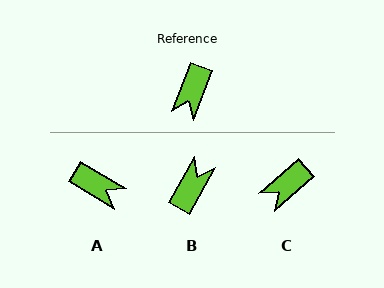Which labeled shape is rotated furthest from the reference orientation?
B, about 172 degrees away.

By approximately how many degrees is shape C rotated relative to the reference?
Approximately 28 degrees clockwise.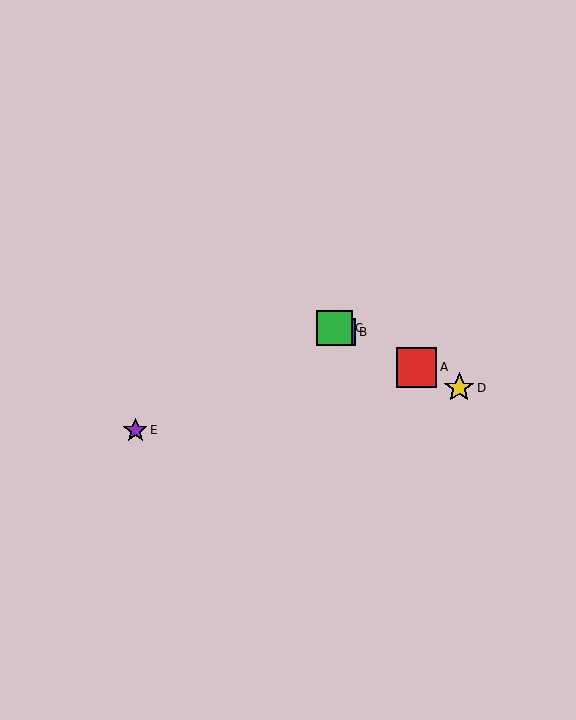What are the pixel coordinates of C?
Object C is at (335, 328).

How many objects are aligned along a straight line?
4 objects (A, B, C, D) are aligned along a straight line.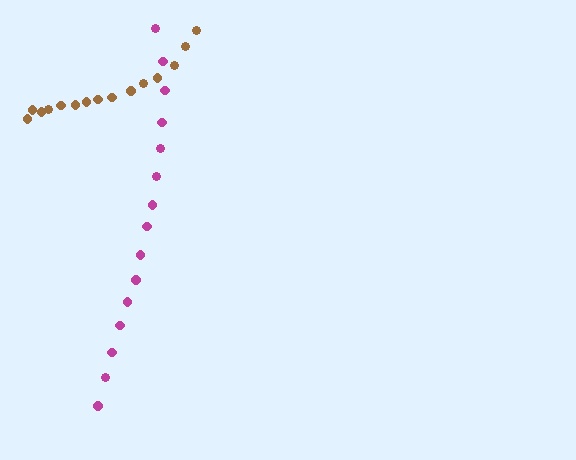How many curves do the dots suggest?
There are 2 distinct paths.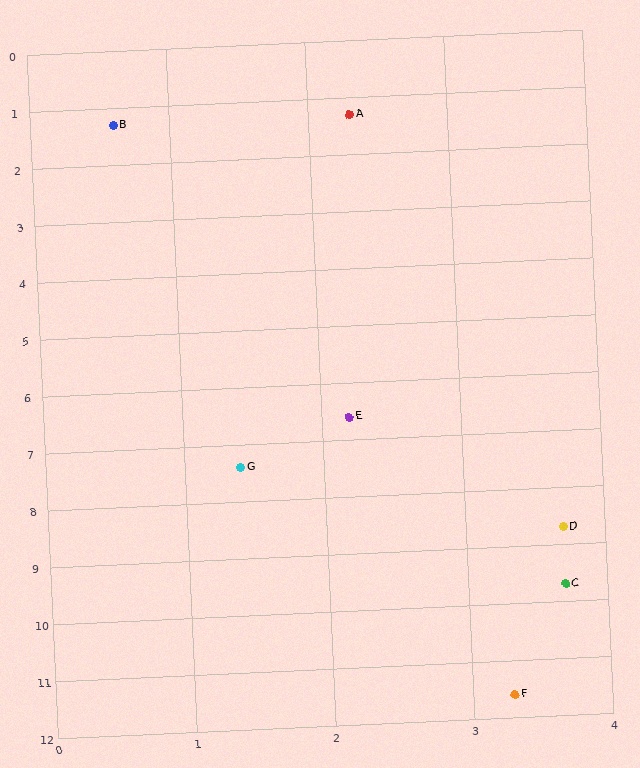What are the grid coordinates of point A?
Point A is at approximately (2.3, 1.3).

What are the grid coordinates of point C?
Point C is at approximately (3.7, 9.7).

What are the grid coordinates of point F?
Point F is at approximately (3.3, 11.6).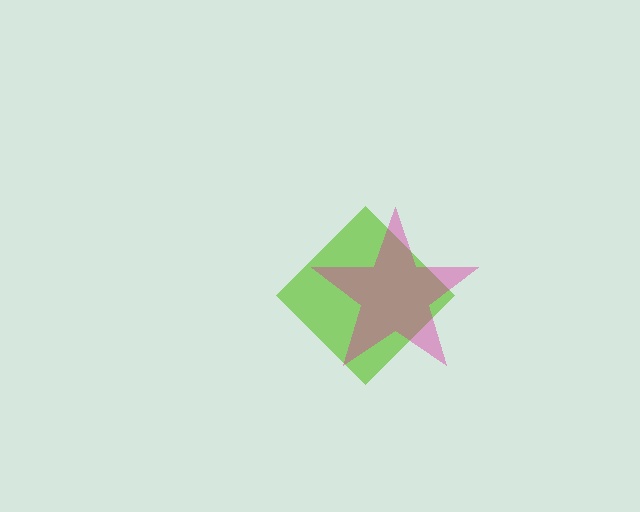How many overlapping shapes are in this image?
There are 2 overlapping shapes in the image.